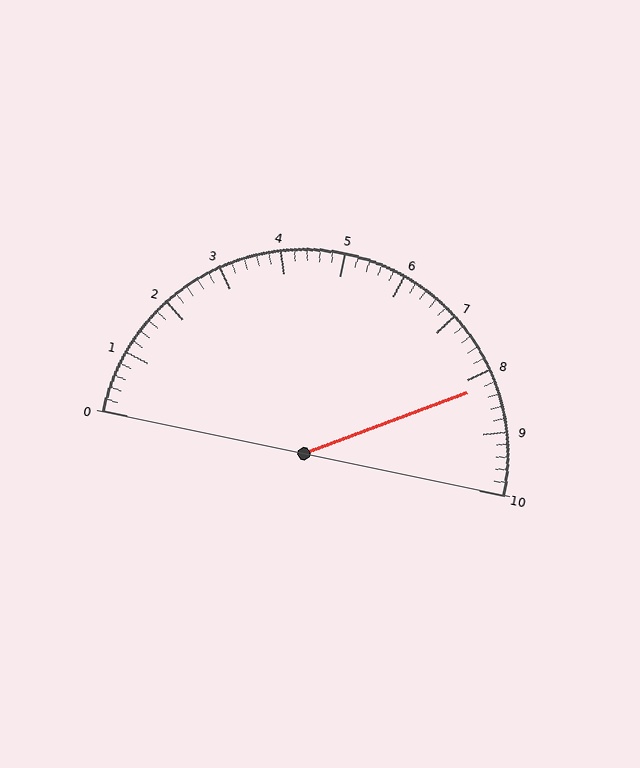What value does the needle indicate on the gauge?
The needle indicates approximately 8.2.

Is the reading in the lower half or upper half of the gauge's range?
The reading is in the upper half of the range (0 to 10).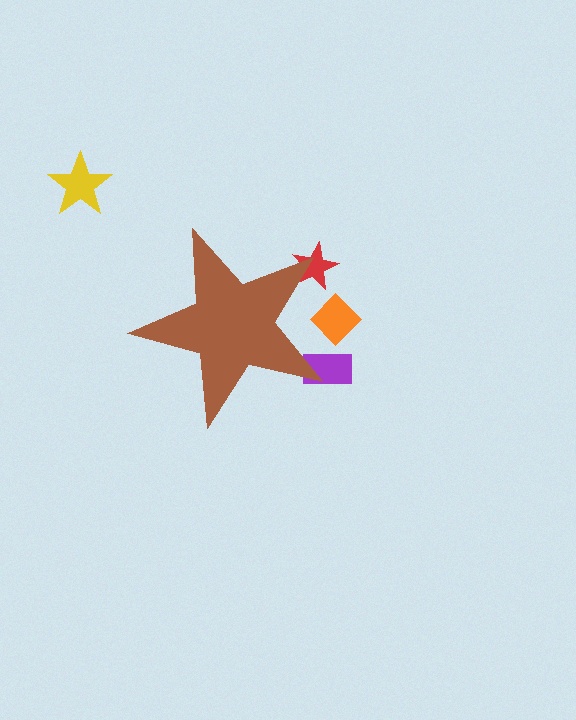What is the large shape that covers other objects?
A brown star.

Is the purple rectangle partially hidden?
Yes, the purple rectangle is partially hidden behind the brown star.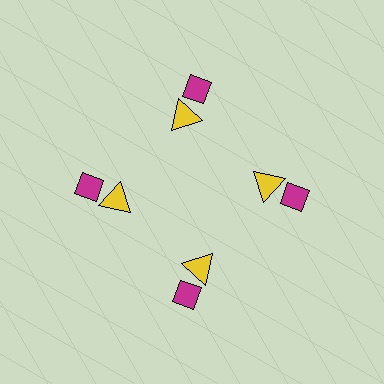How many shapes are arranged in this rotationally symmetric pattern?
There are 8 shapes, arranged in 4 groups of 2.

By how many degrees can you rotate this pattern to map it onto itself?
The pattern maps onto itself every 90 degrees of rotation.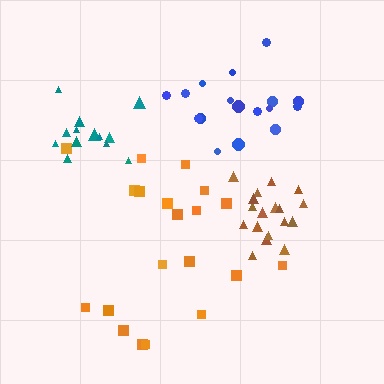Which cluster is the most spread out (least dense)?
Orange.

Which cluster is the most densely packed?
Brown.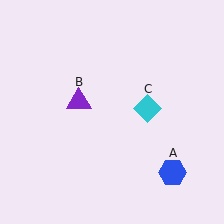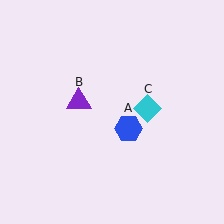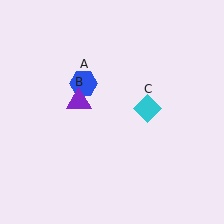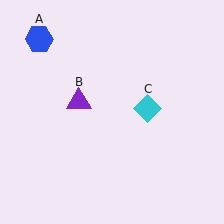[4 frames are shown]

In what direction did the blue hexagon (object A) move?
The blue hexagon (object A) moved up and to the left.